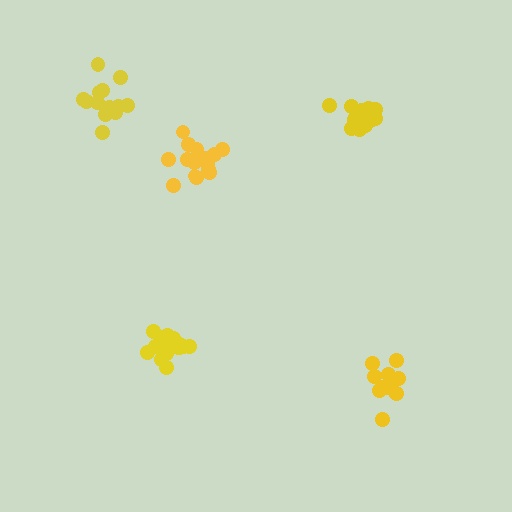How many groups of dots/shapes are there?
There are 5 groups.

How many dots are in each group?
Group 1: 17 dots, Group 2: 11 dots, Group 3: 17 dots, Group 4: 13 dots, Group 5: 16 dots (74 total).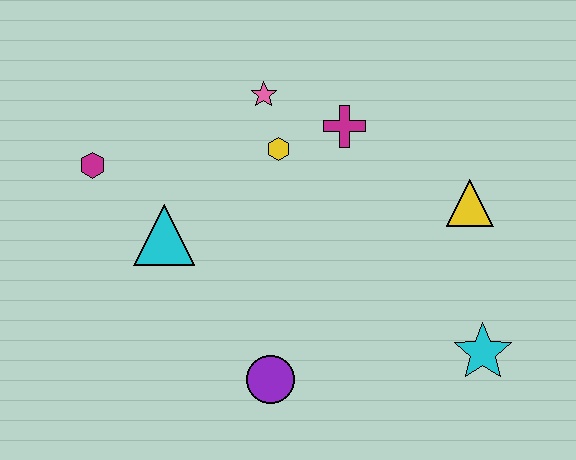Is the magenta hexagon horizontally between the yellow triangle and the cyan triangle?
No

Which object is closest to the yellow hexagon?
The pink star is closest to the yellow hexagon.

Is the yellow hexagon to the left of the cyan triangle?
No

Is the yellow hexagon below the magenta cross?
Yes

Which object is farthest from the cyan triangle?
The cyan star is farthest from the cyan triangle.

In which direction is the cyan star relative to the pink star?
The cyan star is below the pink star.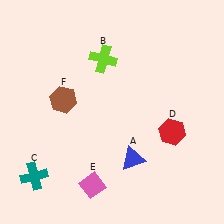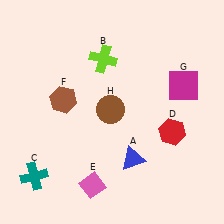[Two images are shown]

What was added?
A magenta square (G), a brown circle (H) were added in Image 2.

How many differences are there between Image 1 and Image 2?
There are 2 differences between the two images.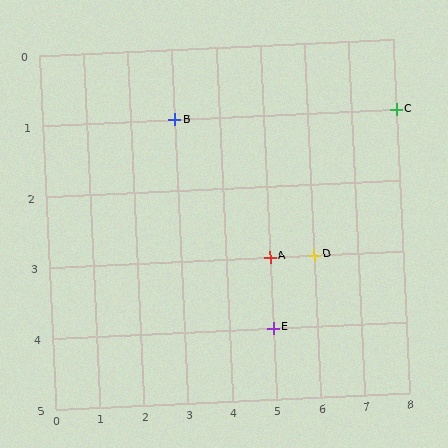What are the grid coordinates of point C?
Point C is at grid coordinates (8, 1).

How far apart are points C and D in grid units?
Points C and D are 2 columns and 2 rows apart (about 2.8 grid units diagonally).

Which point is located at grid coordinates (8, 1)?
Point C is at (8, 1).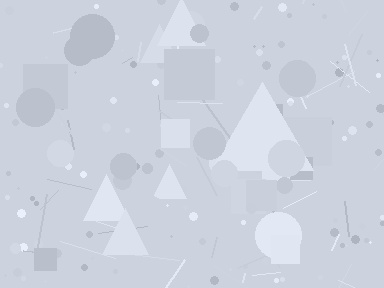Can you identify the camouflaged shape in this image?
The camouflaged shape is a triangle.